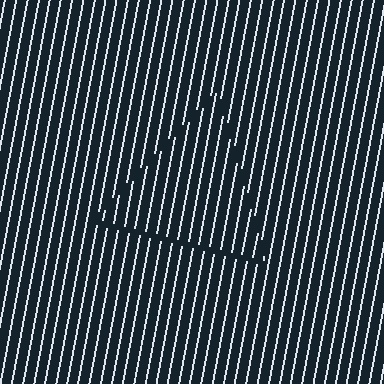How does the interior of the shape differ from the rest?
The interior of the shape contains the same grating, shifted by half a period — the contour is defined by the phase discontinuity where line-ends from the inner and outer gratings abut.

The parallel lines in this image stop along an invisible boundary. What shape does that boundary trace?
An illusory triangle. The interior of the shape contains the same grating, shifted by half a period — the contour is defined by the phase discontinuity where line-ends from the inner and outer gratings abut.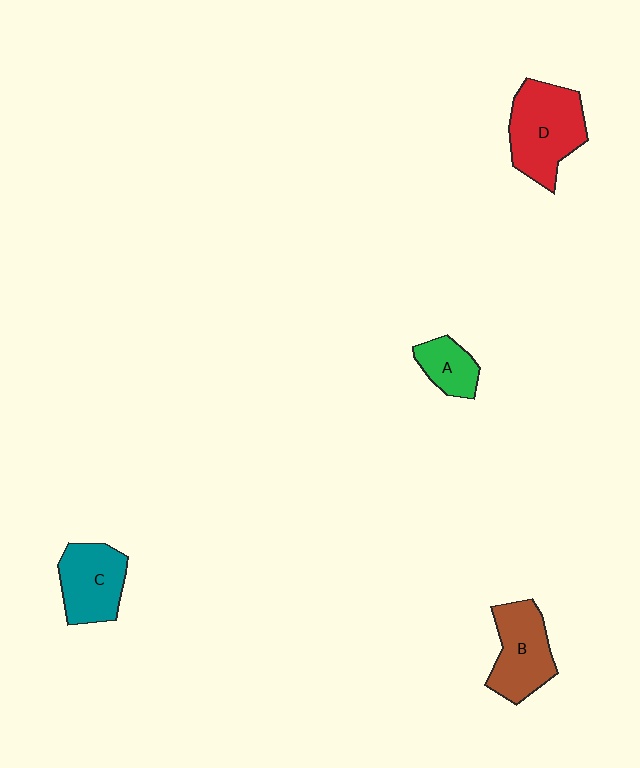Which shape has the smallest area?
Shape A (green).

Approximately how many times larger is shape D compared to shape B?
Approximately 1.2 times.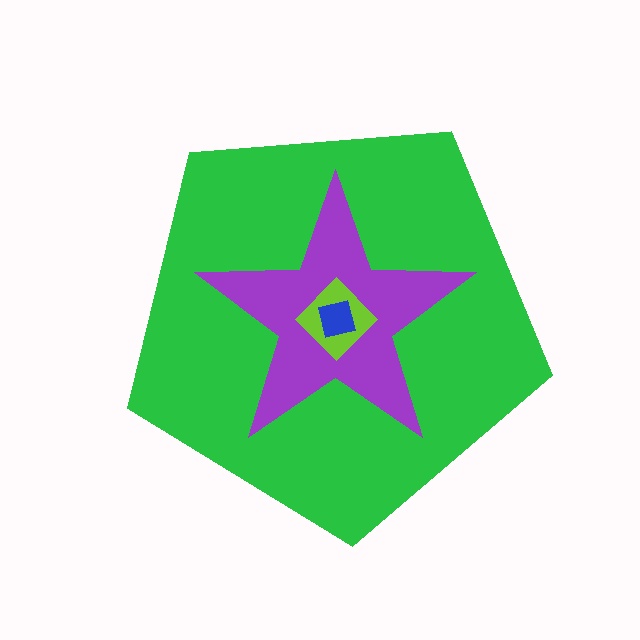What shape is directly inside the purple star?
The lime diamond.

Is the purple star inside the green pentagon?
Yes.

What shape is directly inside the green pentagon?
The purple star.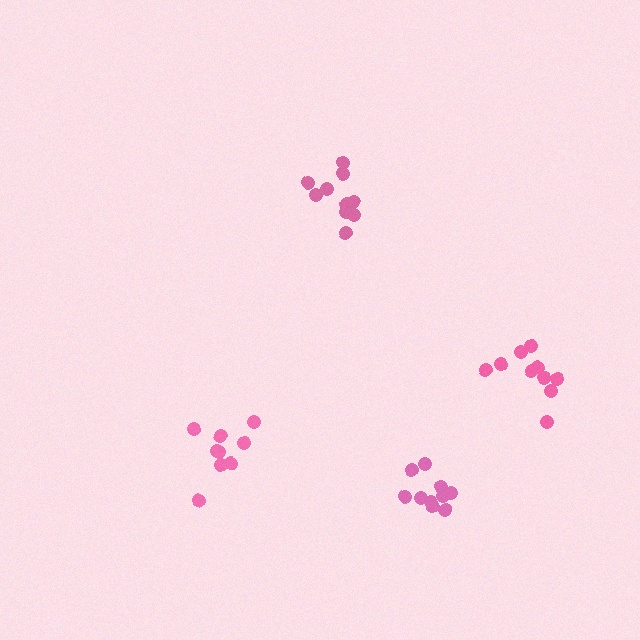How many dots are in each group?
Group 1: 9 dots, Group 2: 10 dots, Group 3: 10 dots, Group 4: 10 dots (39 total).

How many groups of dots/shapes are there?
There are 4 groups.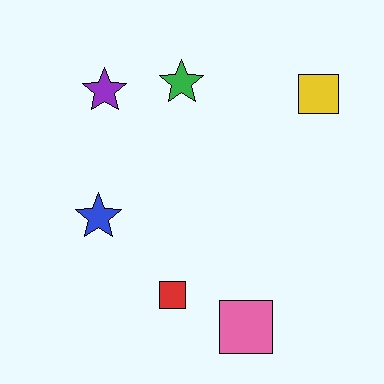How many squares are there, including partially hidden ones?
There are 3 squares.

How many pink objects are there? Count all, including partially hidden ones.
There is 1 pink object.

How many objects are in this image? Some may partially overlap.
There are 6 objects.